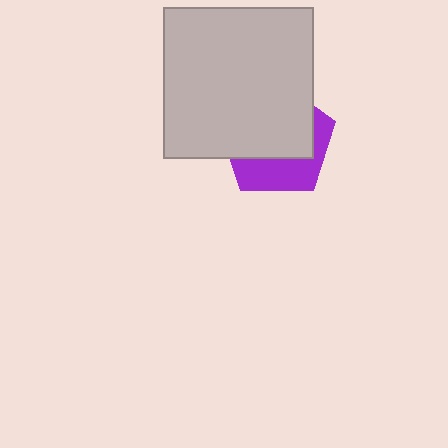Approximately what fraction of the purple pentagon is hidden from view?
Roughly 63% of the purple pentagon is hidden behind the light gray square.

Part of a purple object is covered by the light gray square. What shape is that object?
It is a pentagon.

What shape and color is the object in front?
The object in front is a light gray square.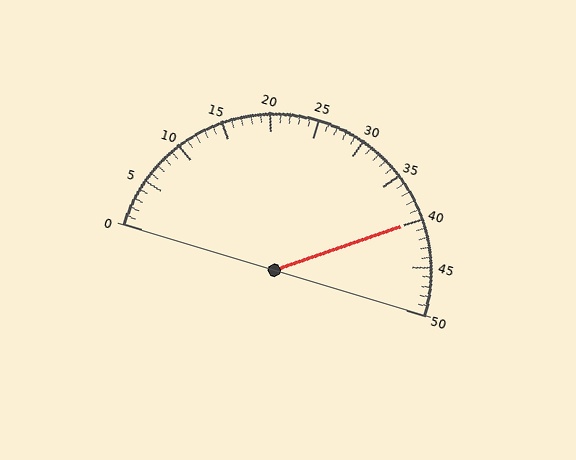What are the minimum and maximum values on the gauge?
The gauge ranges from 0 to 50.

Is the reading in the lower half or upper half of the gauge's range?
The reading is in the upper half of the range (0 to 50).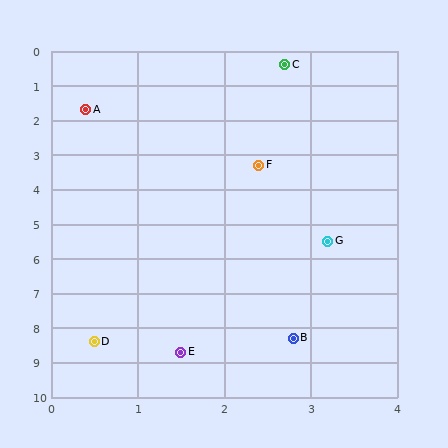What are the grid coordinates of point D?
Point D is at approximately (0.5, 8.4).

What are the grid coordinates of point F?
Point F is at approximately (2.4, 3.3).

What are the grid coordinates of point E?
Point E is at approximately (1.5, 8.7).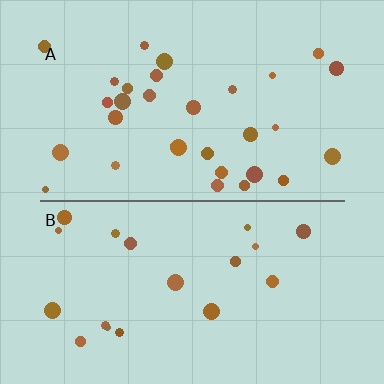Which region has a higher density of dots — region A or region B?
A (the top).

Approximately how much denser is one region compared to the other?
Approximately 1.6× — region A over region B.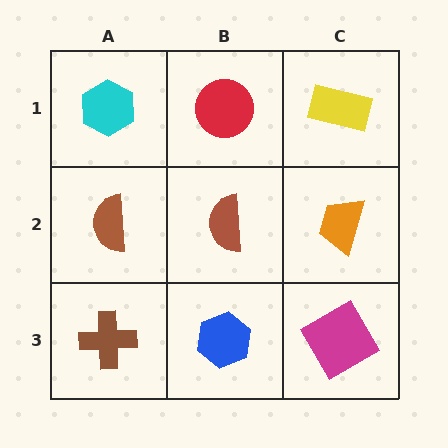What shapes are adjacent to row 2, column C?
A yellow rectangle (row 1, column C), a magenta square (row 3, column C), a brown semicircle (row 2, column B).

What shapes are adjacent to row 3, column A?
A brown semicircle (row 2, column A), a blue hexagon (row 3, column B).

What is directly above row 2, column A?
A cyan hexagon.